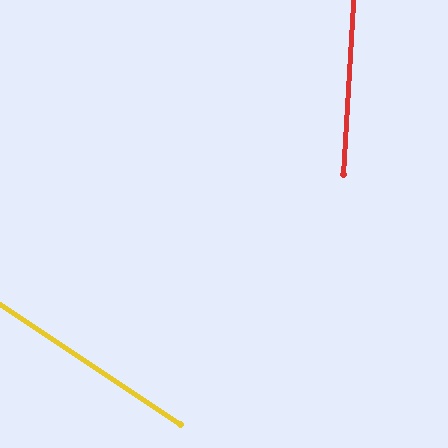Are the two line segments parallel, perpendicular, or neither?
Neither parallel nor perpendicular — they differ by about 60°.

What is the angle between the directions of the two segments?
Approximately 60 degrees.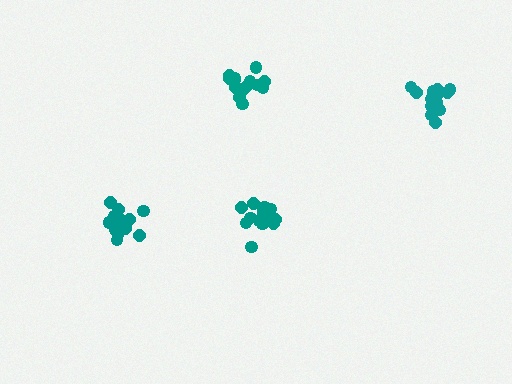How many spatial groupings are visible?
There are 4 spatial groupings.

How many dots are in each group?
Group 1: 19 dots, Group 2: 15 dots, Group 3: 16 dots, Group 4: 17 dots (67 total).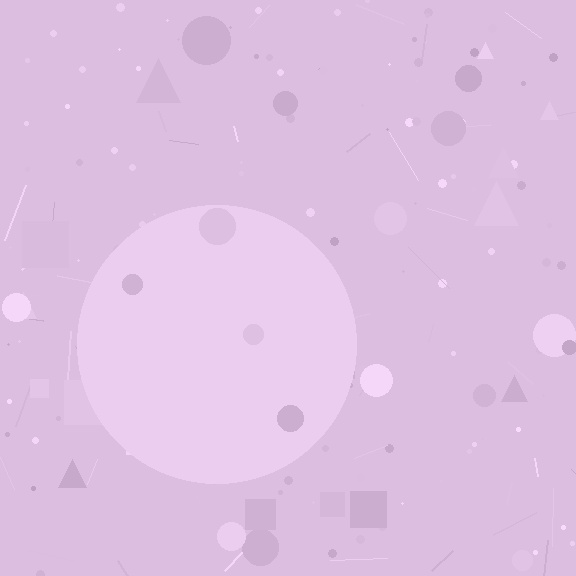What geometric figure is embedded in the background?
A circle is embedded in the background.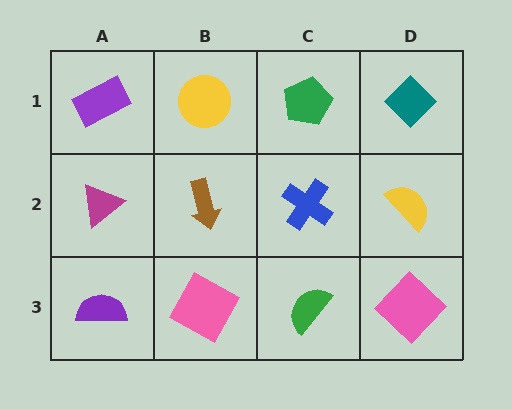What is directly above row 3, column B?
A brown arrow.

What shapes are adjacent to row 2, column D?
A teal diamond (row 1, column D), a pink diamond (row 3, column D), a blue cross (row 2, column C).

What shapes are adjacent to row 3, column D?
A yellow semicircle (row 2, column D), a green semicircle (row 3, column C).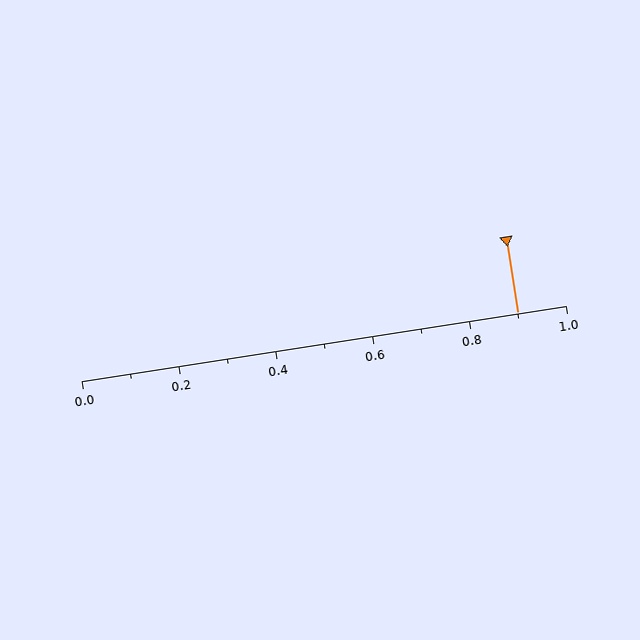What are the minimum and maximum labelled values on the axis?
The axis runs from 0.0 to 1.0.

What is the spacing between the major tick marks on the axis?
The major ticks are spaced 0.2 apart.